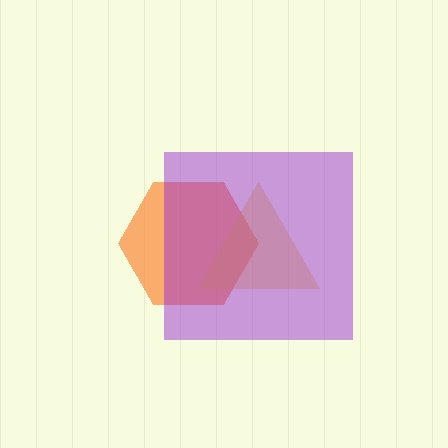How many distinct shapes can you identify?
There are 3 distinct shapes: an orange hexagon, a yellow triangle, a purple square.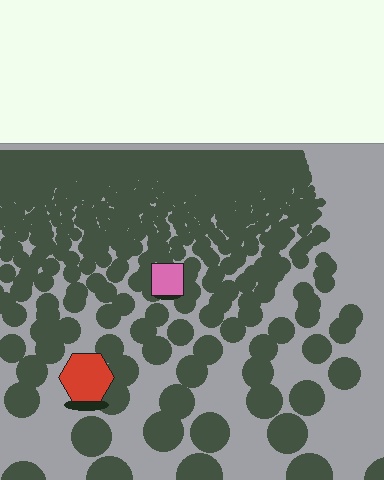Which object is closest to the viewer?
The red hexagon is closest. The texture marks near it are larger and more spread out.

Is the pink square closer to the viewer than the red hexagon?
No. The red hexagon is closer — you can tell from the texture gradient: the ground texture is coarser near it.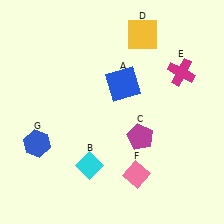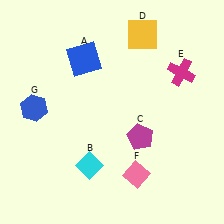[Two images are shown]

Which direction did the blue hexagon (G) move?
The blue hexagon (G) moved up.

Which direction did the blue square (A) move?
The blue square (A) moved left.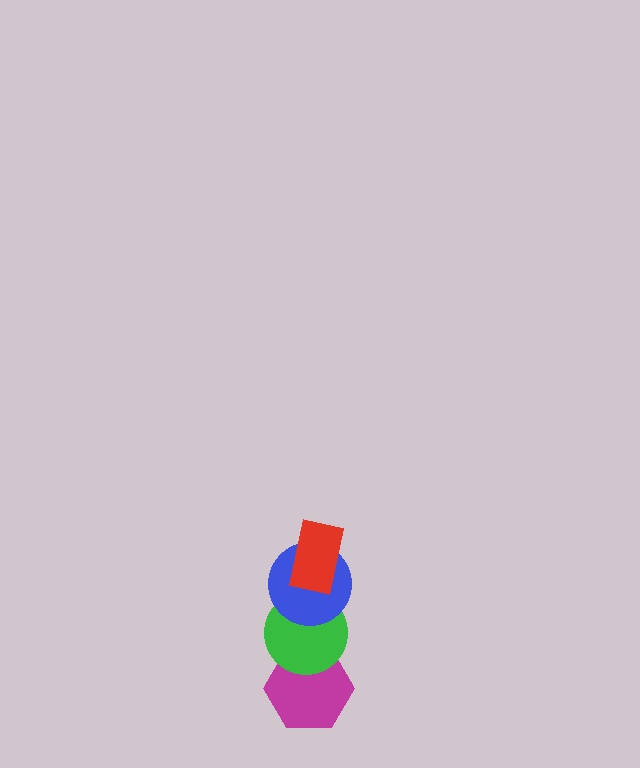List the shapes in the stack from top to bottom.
From top to bottom: the red rectangle, the blue circle, the green circle, the magenta hexagon.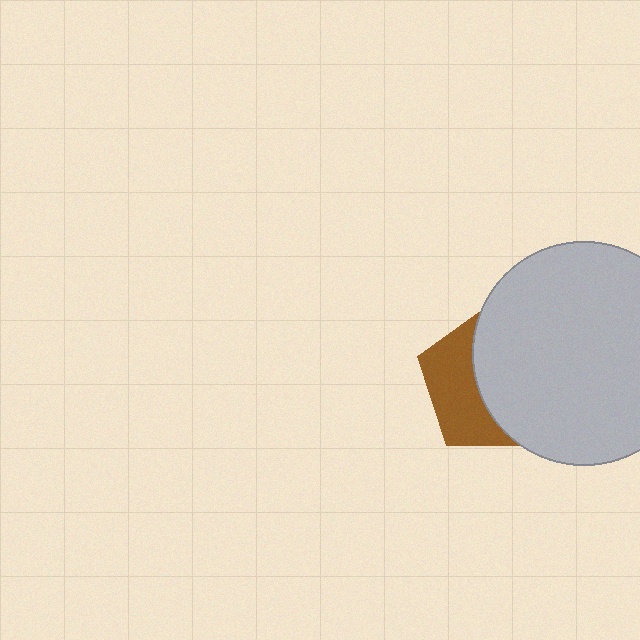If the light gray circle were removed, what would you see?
You would see the complete brown pentagon.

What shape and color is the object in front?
The object in front is a light gray circle.